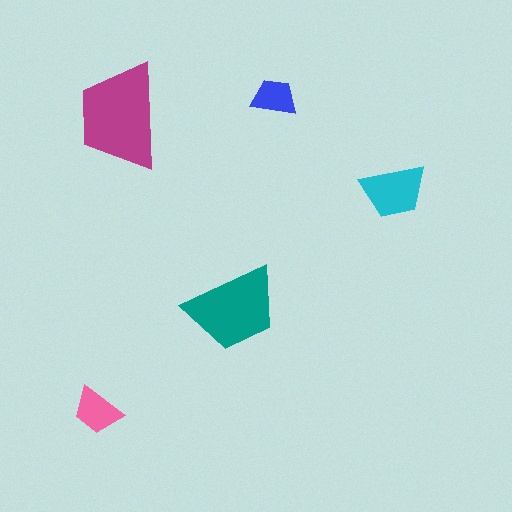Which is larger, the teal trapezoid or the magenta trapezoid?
The magenta one.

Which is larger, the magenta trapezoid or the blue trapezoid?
The magenta one.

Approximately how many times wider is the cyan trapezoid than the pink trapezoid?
About 1.5 times wider.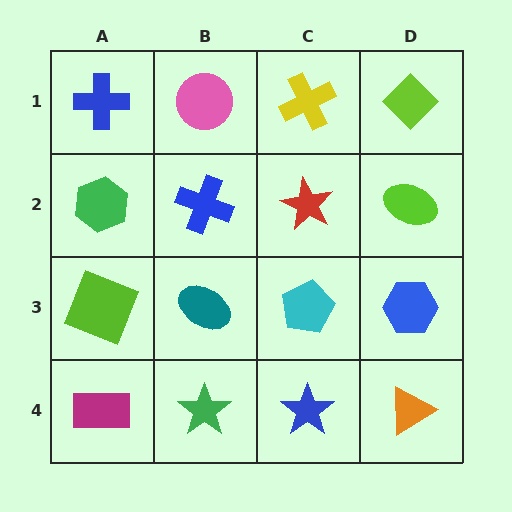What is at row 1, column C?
A yellow cross.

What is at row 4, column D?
An orange triangle.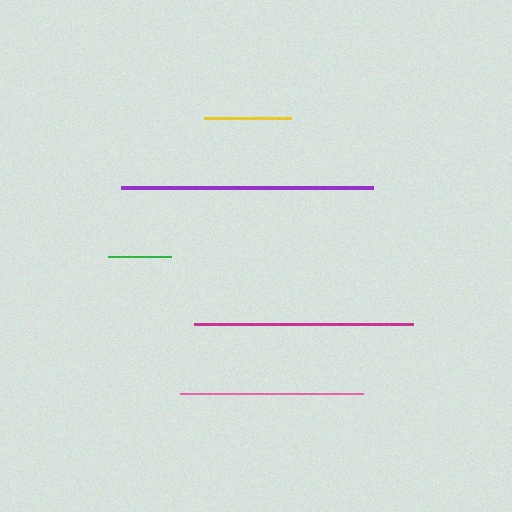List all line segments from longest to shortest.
From longest to shortest: purple, magenta, pink, yellow, green.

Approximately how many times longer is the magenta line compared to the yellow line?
The magenta line is approximately 2.5 times the length of the yellow line.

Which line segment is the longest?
The purple line is the longest at approximately 251 pixels.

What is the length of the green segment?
The green segment is approximately 64 pixels long.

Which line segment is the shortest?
The green line is the shortest at approximately 64 pixels.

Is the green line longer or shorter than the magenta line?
The magenta line is longer than the green line.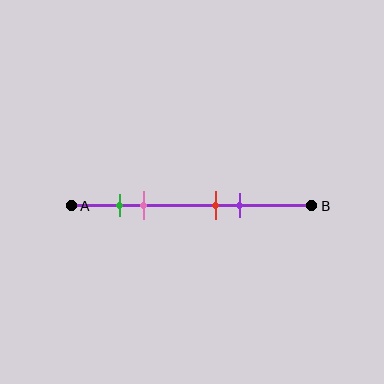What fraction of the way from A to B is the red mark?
The red mark is approximately 60% (0.6) of the way from A to B.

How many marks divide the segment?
There are 4 marks dividing the segment.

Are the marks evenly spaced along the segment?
No, the marks are not evenly spaced.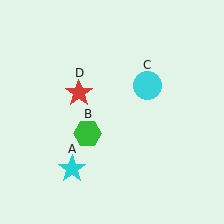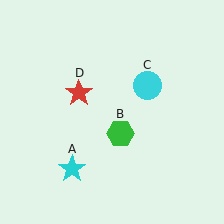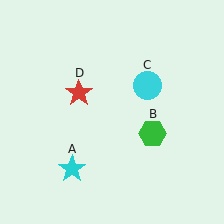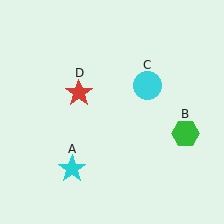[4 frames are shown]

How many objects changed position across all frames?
1 object changed position: green hexagon (object B).